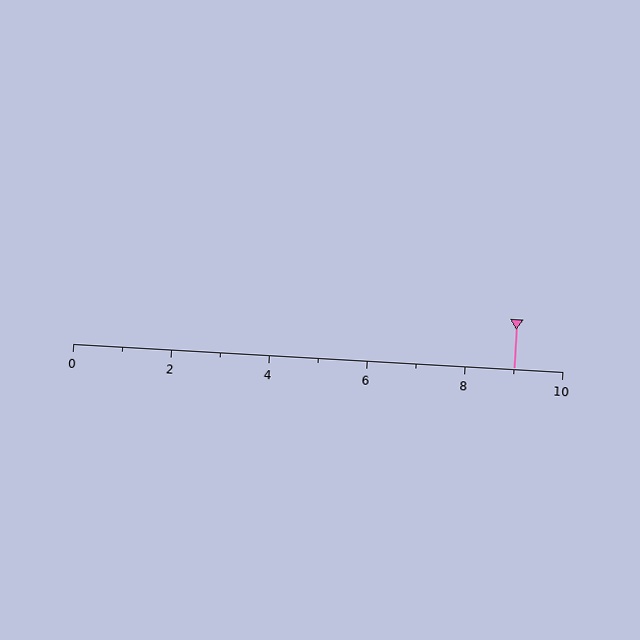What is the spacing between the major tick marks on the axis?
The major ticks are spaced 2 apart.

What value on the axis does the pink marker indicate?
The marker indicates approximately 9.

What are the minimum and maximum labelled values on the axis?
The axis runs from 0 to 10.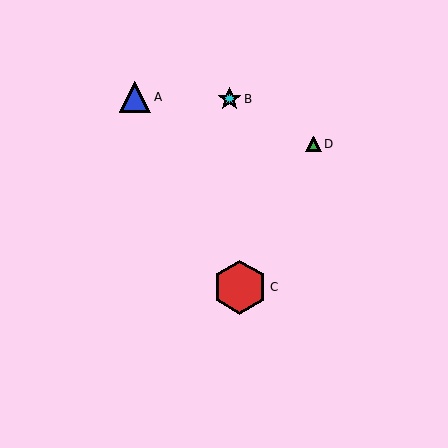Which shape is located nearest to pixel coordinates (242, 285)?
The red hexagon (labeled C) at (240, 287) is nearest to that location.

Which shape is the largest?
The red hexagon (labeled C) is the largest.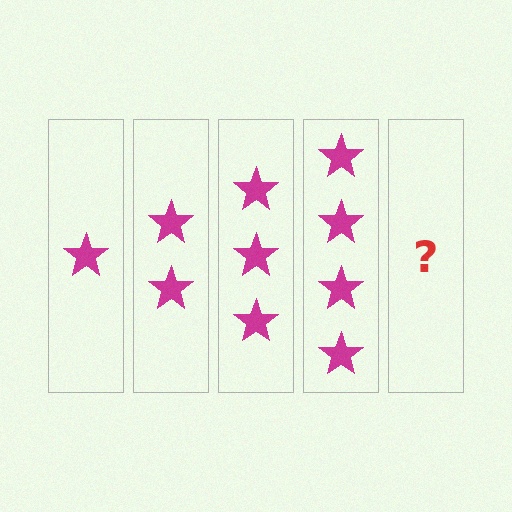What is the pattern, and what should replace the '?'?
The pattern is that each step adds one more star. The '?' should be 5 stars.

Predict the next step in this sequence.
The next step is 5 stars.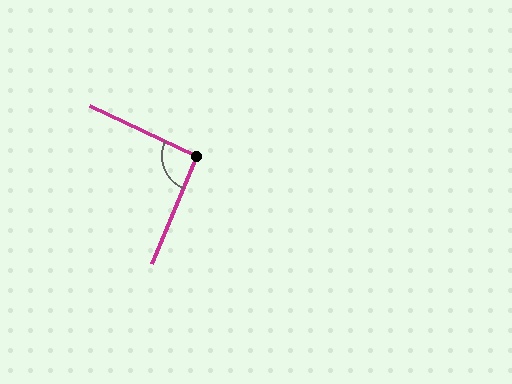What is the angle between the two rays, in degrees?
Approximately 93 degrees.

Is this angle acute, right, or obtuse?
It is approximately a right angle.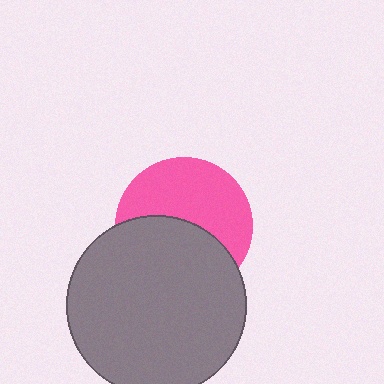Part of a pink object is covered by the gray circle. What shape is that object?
It is a circle.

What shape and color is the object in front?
The object in front is a gray circle.